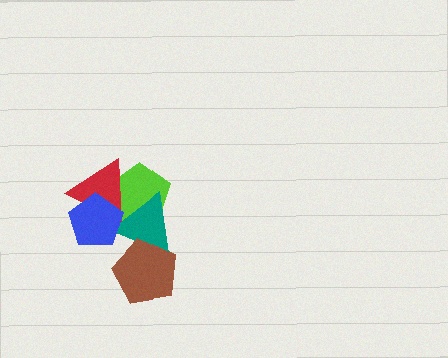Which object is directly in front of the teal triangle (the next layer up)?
The brown pentagon is directly in front of the teal triangle.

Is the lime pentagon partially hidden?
Yes, it is partially covered by another shape.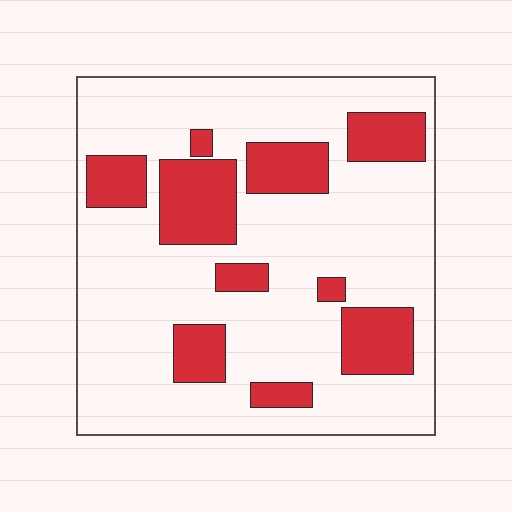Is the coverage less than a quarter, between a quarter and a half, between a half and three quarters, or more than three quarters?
Less than a quarter.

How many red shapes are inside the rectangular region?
10.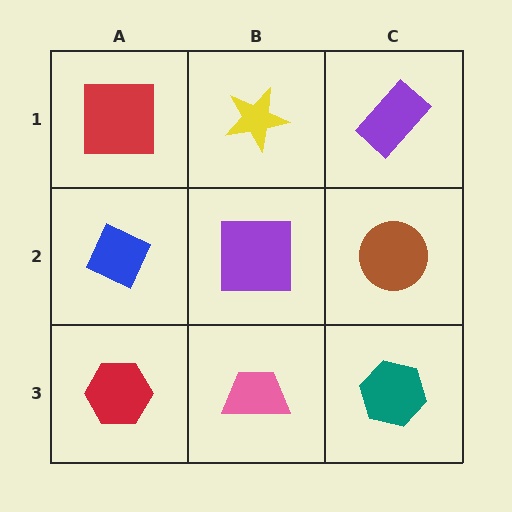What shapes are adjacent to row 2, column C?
A purple rectangle (row 1, column C), a teal hexagon (row 3, column C), a purple square (row 2, column B).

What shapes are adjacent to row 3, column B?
A purple square (row 2, column B), a red hexagon (row 3, column A), a teal hexagon (row 3, column C).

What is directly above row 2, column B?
A yellow star.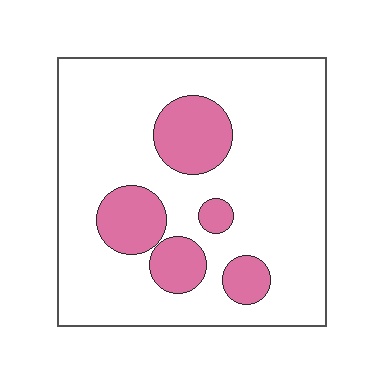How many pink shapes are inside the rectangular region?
5.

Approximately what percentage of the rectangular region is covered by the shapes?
Approximately 20%.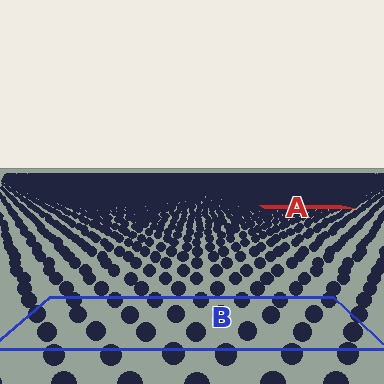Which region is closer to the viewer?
Region B is closer. The texture elements there are larger and more spread out.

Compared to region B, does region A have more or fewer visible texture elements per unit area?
Region A has more texture elements per unit area — they are packed more densely because it is farther away.